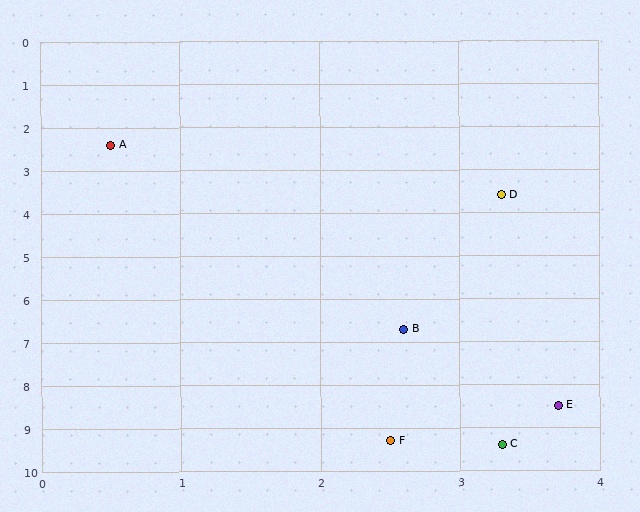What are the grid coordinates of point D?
Point D is at approximately (3.3, 3.6).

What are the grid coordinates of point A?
Point A is at approximately (0.5, 2.4).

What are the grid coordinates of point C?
Point C is at approximately (3.3, 9.4).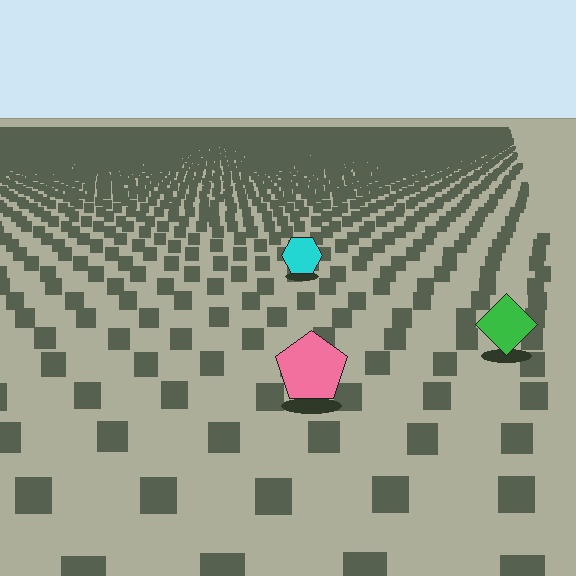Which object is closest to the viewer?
The pink pentagon is closest. The texture marks near it are larger and more spread out.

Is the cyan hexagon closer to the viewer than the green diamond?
No. The green diamond is closer — you can tell from the texture gradient: the ground texture is coarser near it.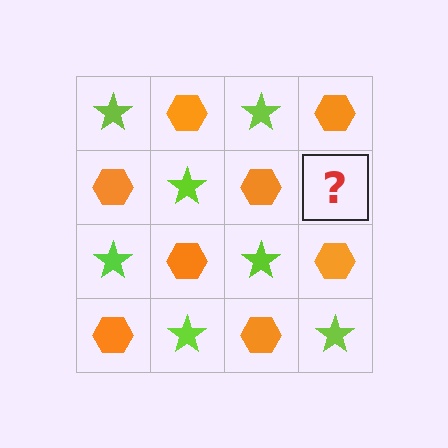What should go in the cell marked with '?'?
The missing cell should contain a lime star.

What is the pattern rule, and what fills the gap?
The rule is that it alternates lime star and orange hexagon in a checkerboard pattern. The gap should be filled with a lime star.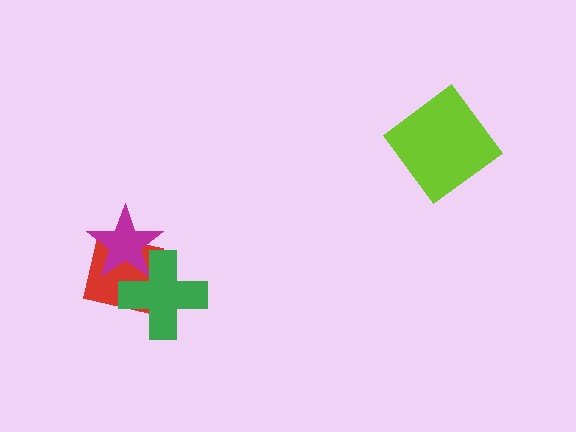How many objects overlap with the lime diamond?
0 objects overlap with the lime diamond.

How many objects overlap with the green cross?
2 objects overlap with the green cross.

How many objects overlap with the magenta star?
2 objects overlap with the magenta star.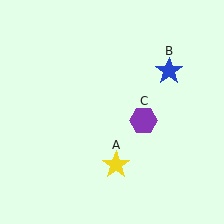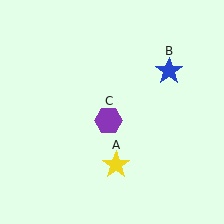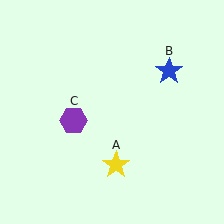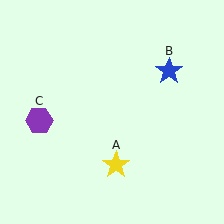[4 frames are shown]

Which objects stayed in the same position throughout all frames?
Yellow star (object A) and blue star (object B) remained stationary.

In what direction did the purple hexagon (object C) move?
The purple hexagon (object C) moved left.